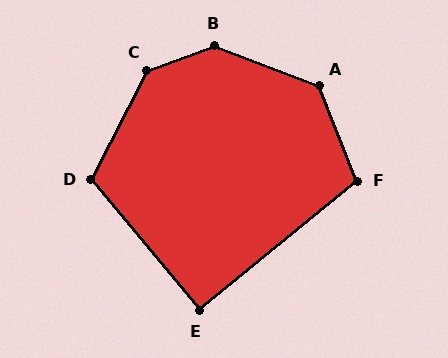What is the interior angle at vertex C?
Approximately 137 degrees (obtuse).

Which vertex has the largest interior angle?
B, at approximately 139 degrees.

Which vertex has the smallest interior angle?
E, at approximately 91 degrees.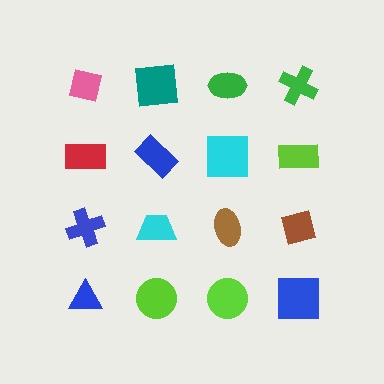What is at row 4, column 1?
A blue triangle.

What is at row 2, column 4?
A lime rectangle.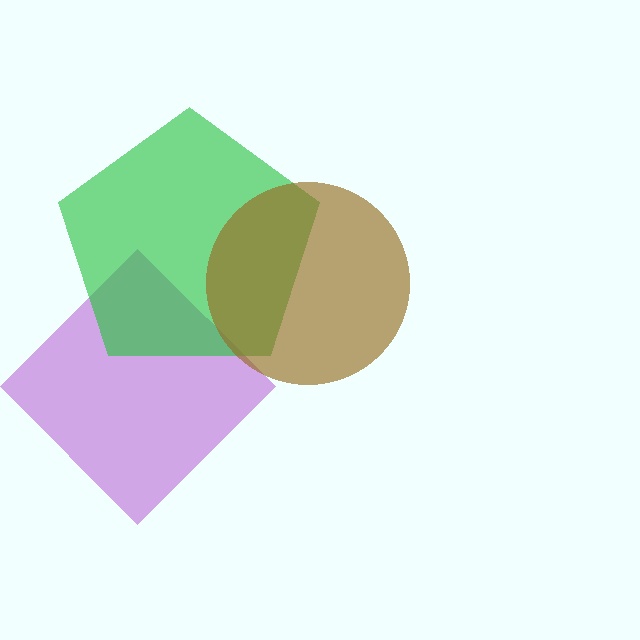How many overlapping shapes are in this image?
There are 3 overlapping shapes in the image.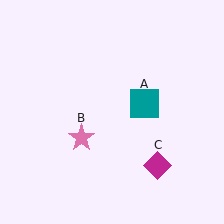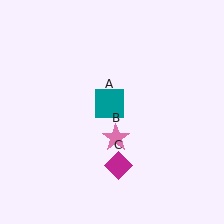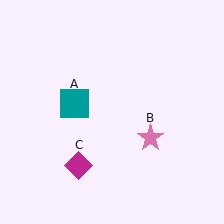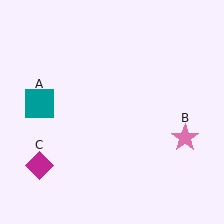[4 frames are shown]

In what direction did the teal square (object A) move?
The teal square (object A) moved left.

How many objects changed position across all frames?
3 objects changed position: teal square (object A), pink star (object B), magenta diamond (object C).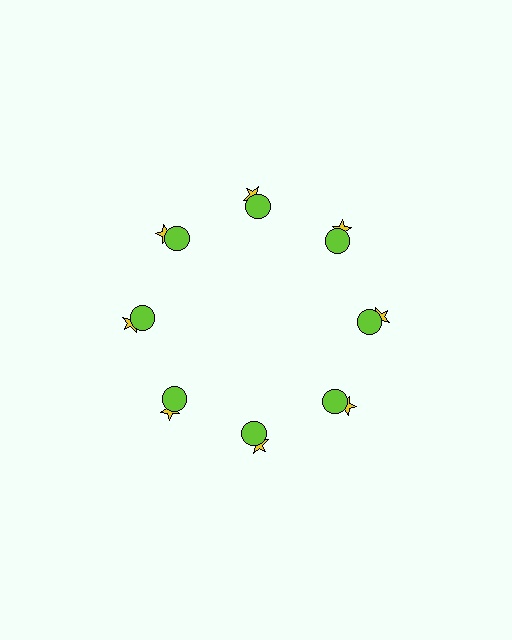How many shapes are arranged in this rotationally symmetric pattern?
There are 16 shapes, arranged in 8 groups of 2.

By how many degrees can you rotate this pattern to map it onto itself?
The pattern maps onto itself every 45 degrees of rotation.